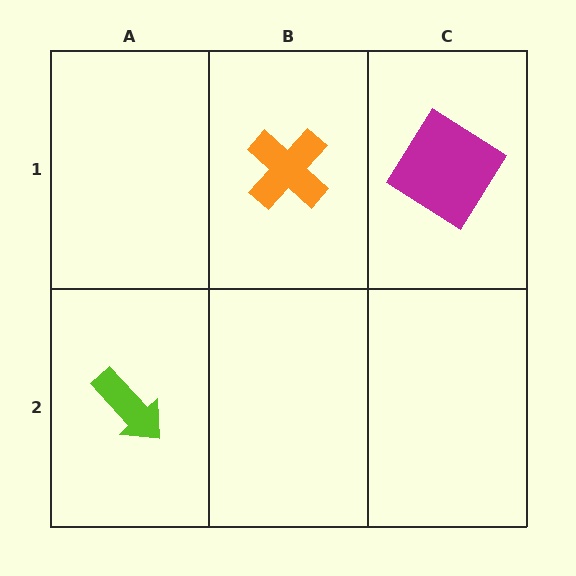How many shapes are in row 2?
1 shape.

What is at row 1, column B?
An orange cross.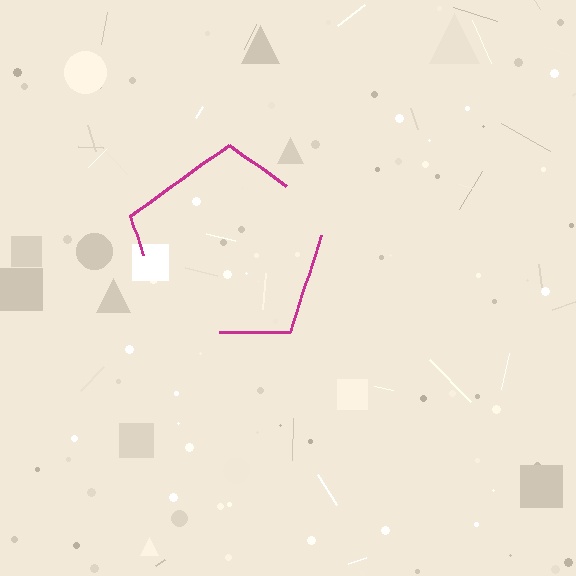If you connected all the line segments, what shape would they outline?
They would outline a pentagon.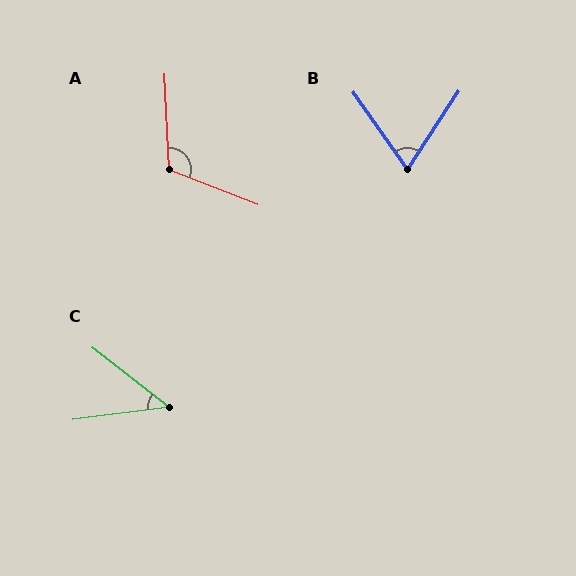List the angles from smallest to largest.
C (45°), B (68°), A (114°).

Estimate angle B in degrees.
Approximately 68 degrees.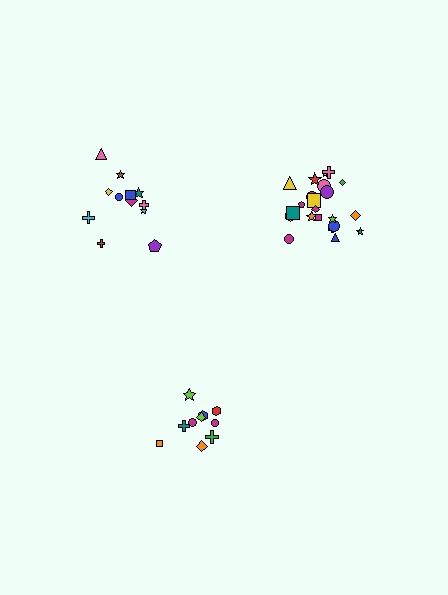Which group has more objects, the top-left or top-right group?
The top-right group.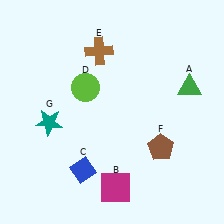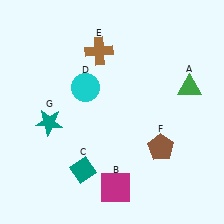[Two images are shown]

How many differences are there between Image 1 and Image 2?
There are 2 differences between the two images.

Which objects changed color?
C changed from blue to teal. D changed from lime to cyan.